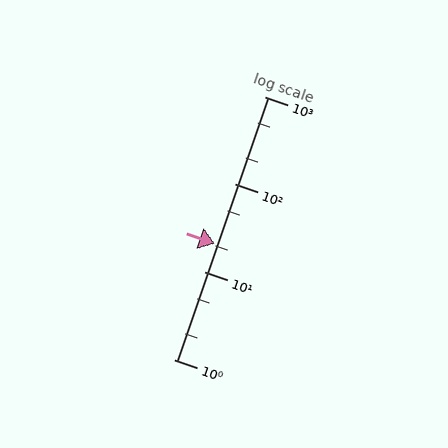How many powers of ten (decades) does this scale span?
The scale spans 3 decades, from 1 to 1000.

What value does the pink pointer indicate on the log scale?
The pointer indicates approximately 21.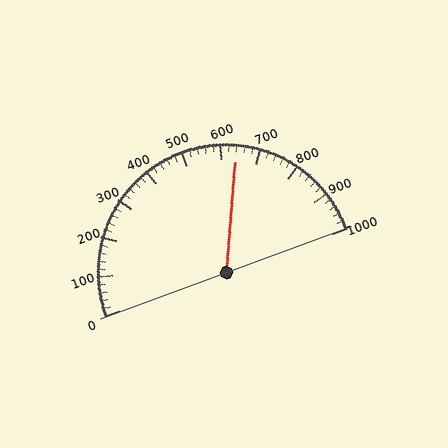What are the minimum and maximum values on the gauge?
The gauge ranges from 0 to 1000.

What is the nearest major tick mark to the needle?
The nearest major tick mark is 600.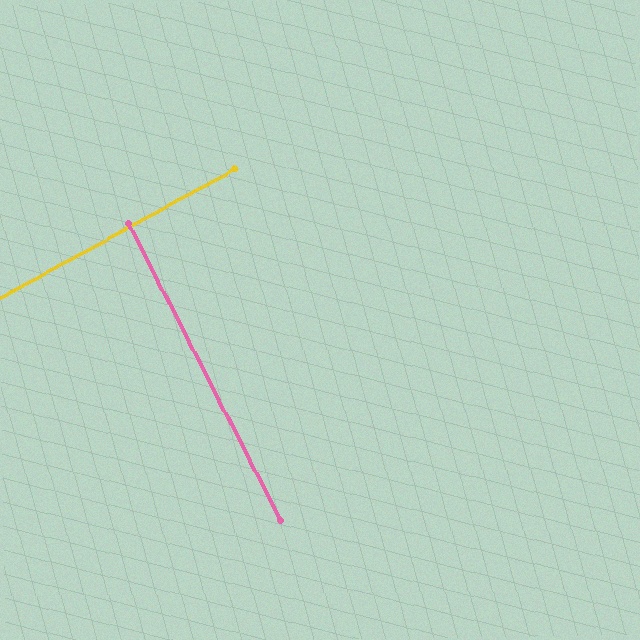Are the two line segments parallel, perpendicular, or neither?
Perpendicular — they meet at approximately 88°.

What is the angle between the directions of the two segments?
Approximately 88 degrees.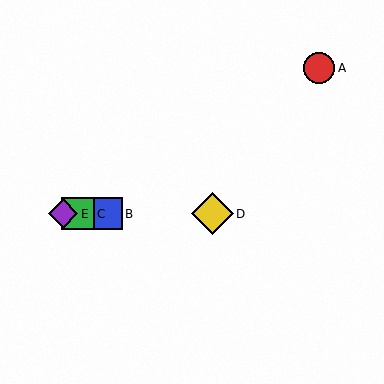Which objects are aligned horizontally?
Objects B, C, D, E are aligned horizontally.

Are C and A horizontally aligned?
No, C is at y≈214 and A is at y≈68.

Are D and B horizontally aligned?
Yes, both are at y≈214.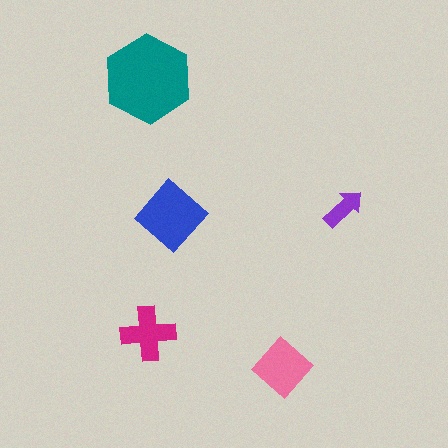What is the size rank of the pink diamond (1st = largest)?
3rd.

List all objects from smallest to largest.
The purple arrow, the magenta cross, the pink diamond, the blue diamond, the teal hexagon.